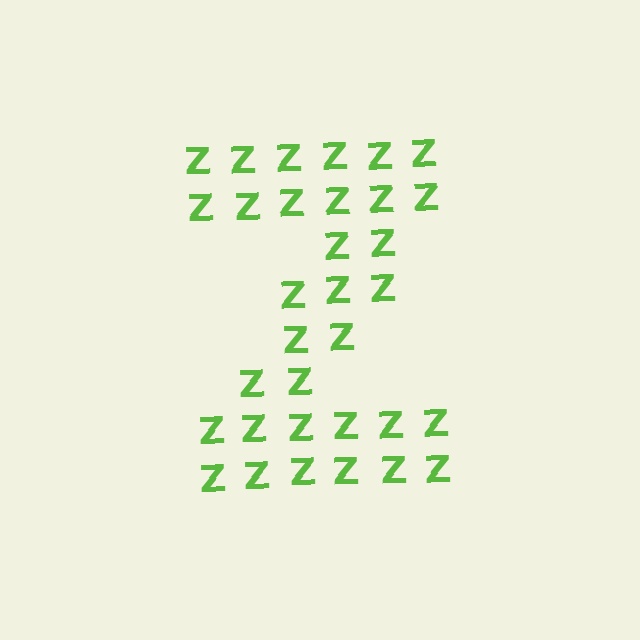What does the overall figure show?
The overall figure shows the letter Z.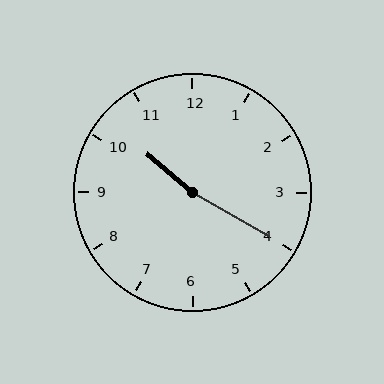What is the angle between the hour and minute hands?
Approximately 170 degrees.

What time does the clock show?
10:20.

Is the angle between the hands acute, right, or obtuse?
It is obtuse.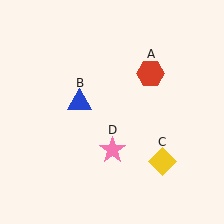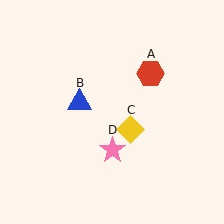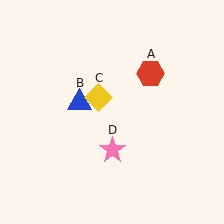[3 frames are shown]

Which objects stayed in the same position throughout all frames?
Red hexagon (object A) and blue triangle (object B) and pink star (object D) remained stationary.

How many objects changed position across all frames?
1 object changed position: yellow diamond (object C).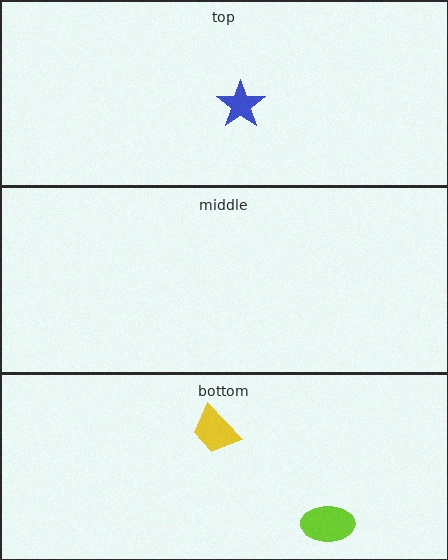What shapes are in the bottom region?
The lime ellipse, the yellow trapezoid.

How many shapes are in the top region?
1.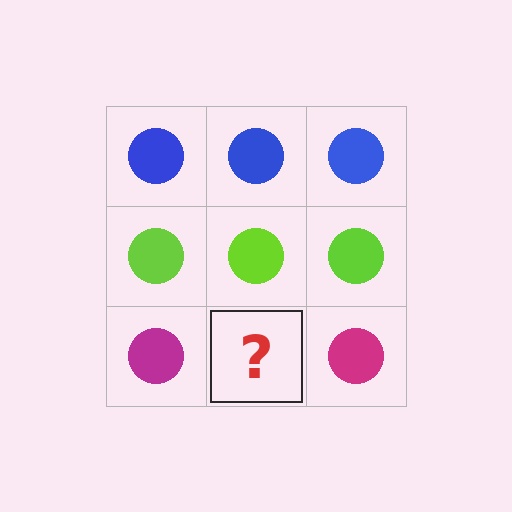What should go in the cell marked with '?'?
The missing cell should contain a magenta circle.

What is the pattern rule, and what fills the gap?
The rule is that each row has a consistent color. The gap should be filled with a magenta circle.